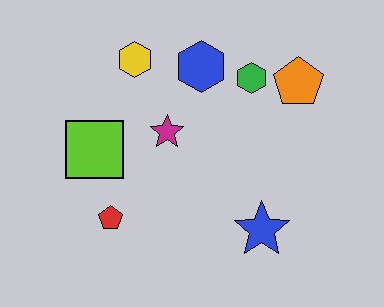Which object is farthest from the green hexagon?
The red pentagon is farthest from the green hexagon.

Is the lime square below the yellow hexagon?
Yes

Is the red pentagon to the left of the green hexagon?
Yes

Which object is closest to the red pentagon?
The lime square is closest to the red pentagon.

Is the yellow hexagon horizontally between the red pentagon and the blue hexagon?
Yes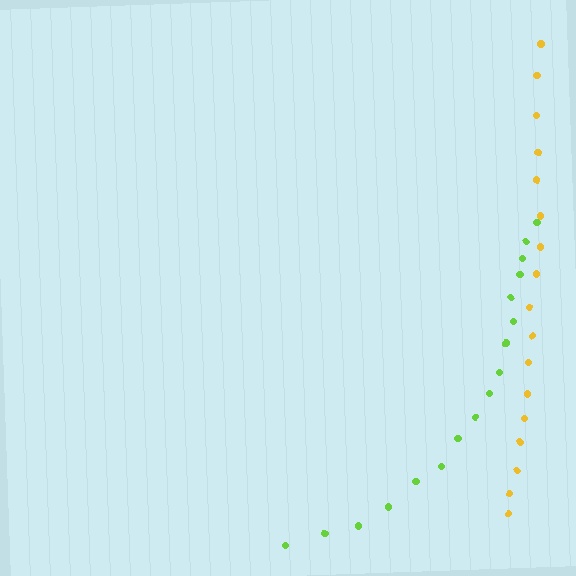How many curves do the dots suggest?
There are 2 distinct paths.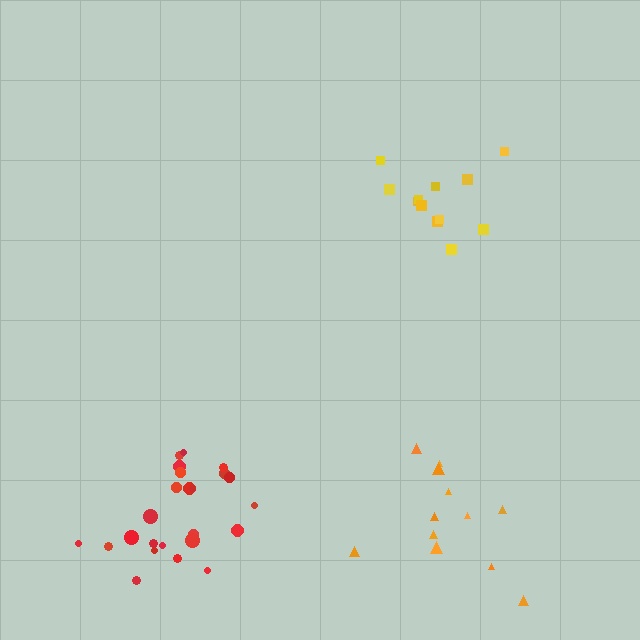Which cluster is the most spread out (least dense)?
Yellow.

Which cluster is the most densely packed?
Red.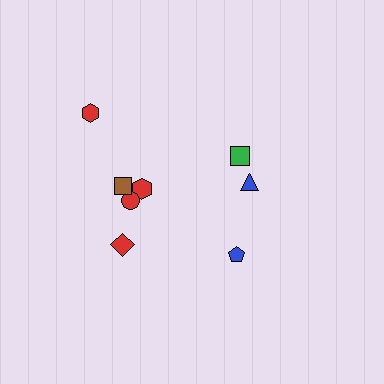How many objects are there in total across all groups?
There are 8 objects.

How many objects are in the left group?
There are 5 objects.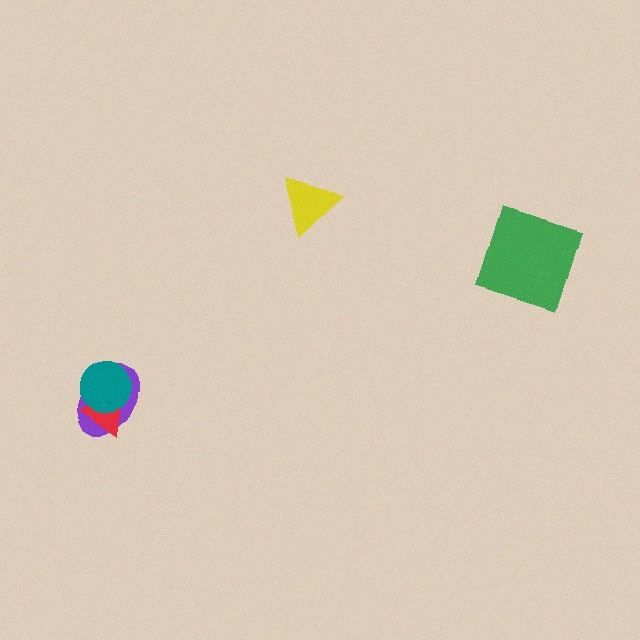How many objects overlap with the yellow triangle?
0 objects overlap with the yellow triangle.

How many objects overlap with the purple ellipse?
2 objects overlap with the purple ellipse.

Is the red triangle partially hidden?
Yes, it is partially covered by another shape.